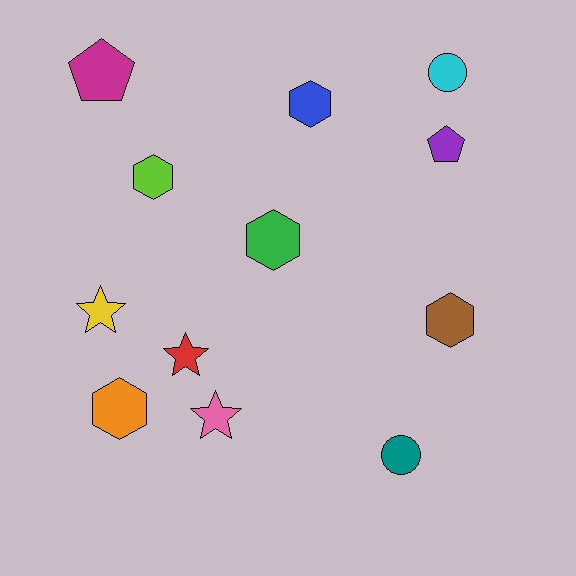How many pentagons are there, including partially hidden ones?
There are 2 pentagons.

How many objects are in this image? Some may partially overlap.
There are 12 objects.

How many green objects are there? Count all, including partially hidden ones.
There is 1 green object.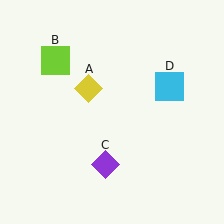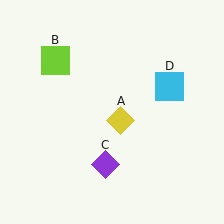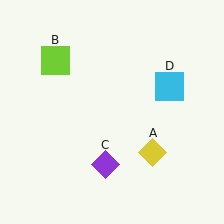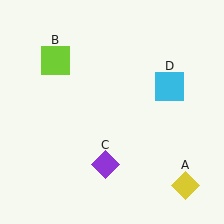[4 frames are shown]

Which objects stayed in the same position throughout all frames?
Lime square (object B) and purple diamond (object C) and cyan square (object D) remained stationary.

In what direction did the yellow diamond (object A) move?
The yellow diamond (object A) moved down and to the right.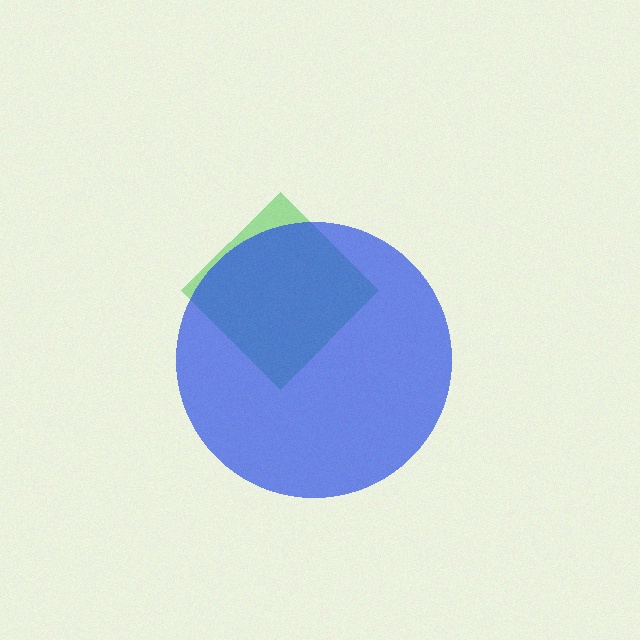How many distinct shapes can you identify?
There are 2 distinct shapes: a green diamond, a blue circle.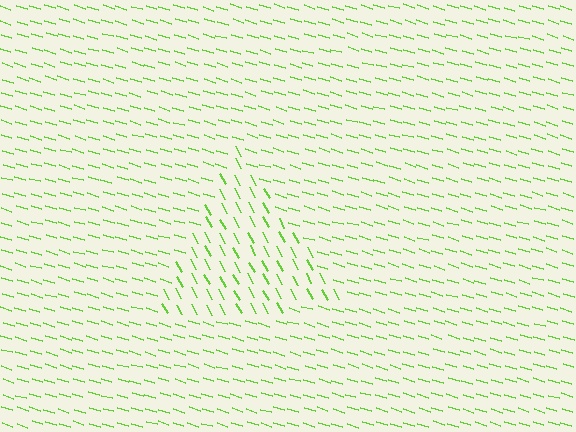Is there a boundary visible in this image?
Yes, there is a texture boundary formed by a change in line orientation.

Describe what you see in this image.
The image is filled with small lime line segments. A triangle region in the image has lines oriented differently from the surrounding lines, creating a visible texture boundary.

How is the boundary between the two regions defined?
The boundary is defined purely by a change in line orientation (approximately 45 degrees difference). All lines are the same color and thickness.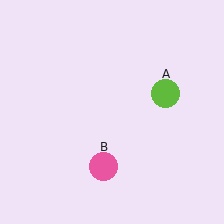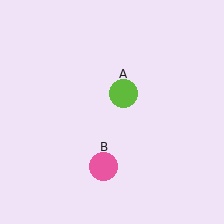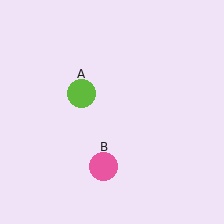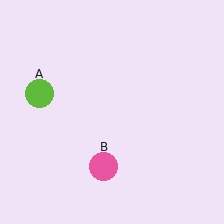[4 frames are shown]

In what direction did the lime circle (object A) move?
The lime circle (object A) moved left.